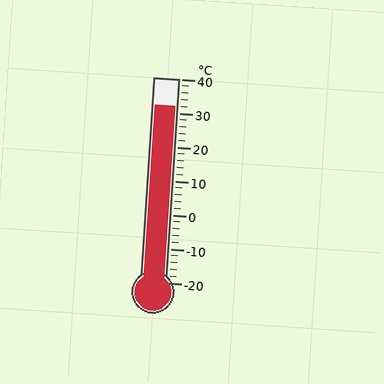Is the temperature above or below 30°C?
The temperature is above 30°C.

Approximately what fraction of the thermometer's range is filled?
The thermometer is filled to approximately 85% of its range.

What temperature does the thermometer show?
The thermometer shows approximately 32°C.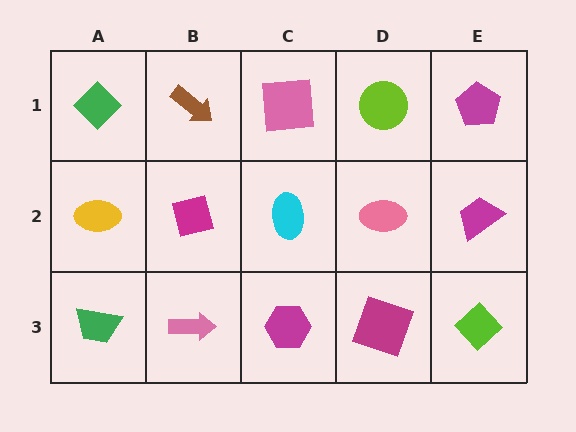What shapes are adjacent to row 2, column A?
A green diamond (row 1, column A), a green trapezoid (row 3, column A), a magenta square (row 2, column B).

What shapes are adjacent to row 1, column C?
A cyan ellipse (row 2, column C), a brown arrow (row 1, column B), a lime circle (row 1, column D).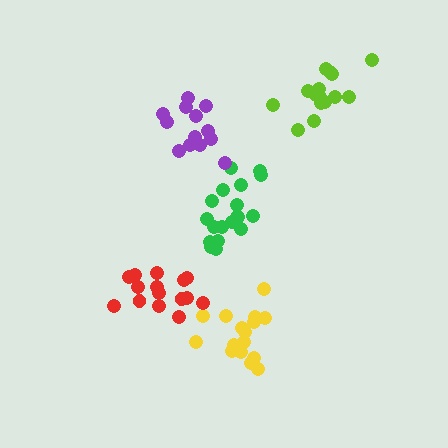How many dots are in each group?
Group 1: 15 dots, Group 2: 19 dots, Group 3: 18 dots, Group 4: 15 dots, Group 5: 13 dots (80 total).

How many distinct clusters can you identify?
There are 5 distinct clusters.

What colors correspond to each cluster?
The clusters are colored: lime, green, yellow, red, purple.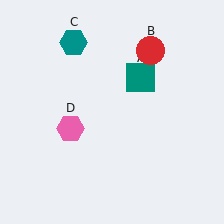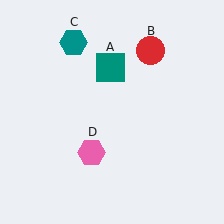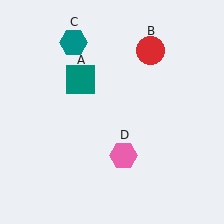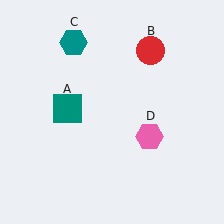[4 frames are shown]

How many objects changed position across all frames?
2 objects changed position: teal square (object A), pink hexagon (object D).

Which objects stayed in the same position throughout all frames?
Red circle (object B) and teal hexagon (object C) remained stationary.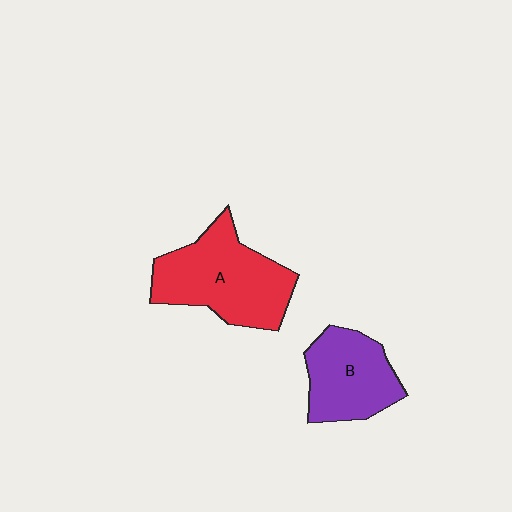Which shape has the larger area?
Shape A (red).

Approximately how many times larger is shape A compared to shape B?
Approximately 1.4 times.